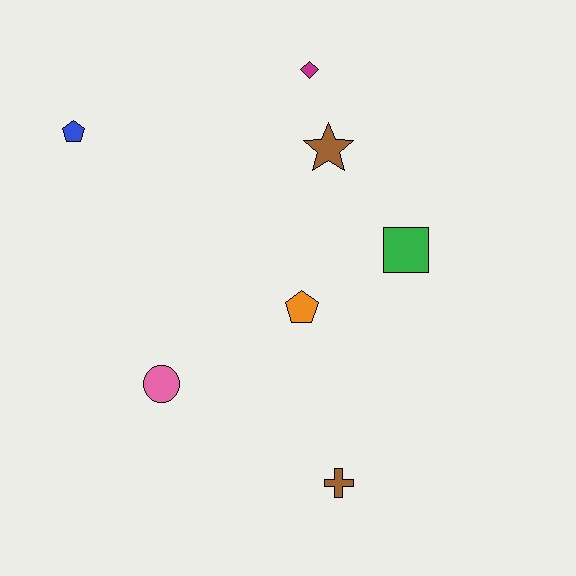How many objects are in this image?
There are 7 objects.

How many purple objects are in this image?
There are no purple objects.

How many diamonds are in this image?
There is 1 diamond.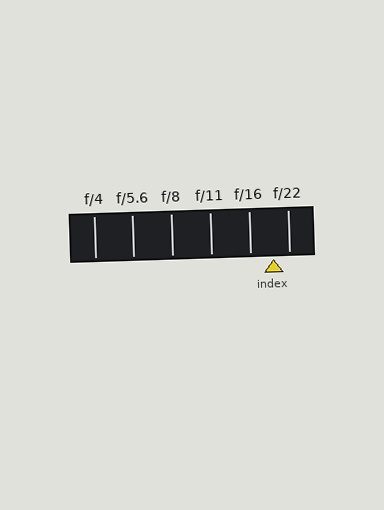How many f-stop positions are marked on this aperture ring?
There are 6 f-stop positions marked.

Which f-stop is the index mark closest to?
The index mark is closest to f/22.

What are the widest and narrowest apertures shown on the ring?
The widest aperture shown is f/4 and the narrowest is f/22.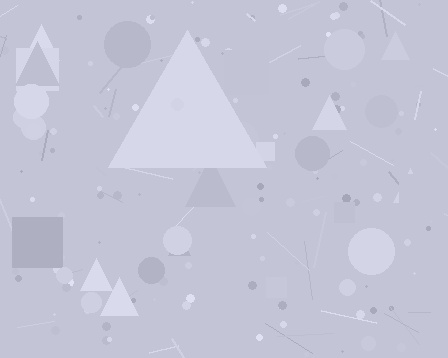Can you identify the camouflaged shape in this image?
The camouflaged shape is a triangle.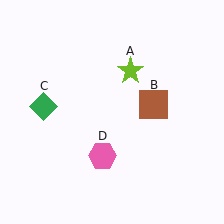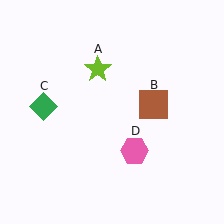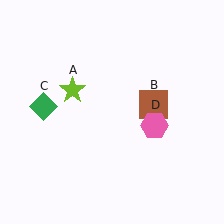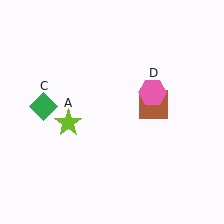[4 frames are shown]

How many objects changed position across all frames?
2 objects changed position: lime star (object A), pink hexagon (object D).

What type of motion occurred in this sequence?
The lime star (object A), pink hexagon (object D) rotated counterclockwise around the center of the scene.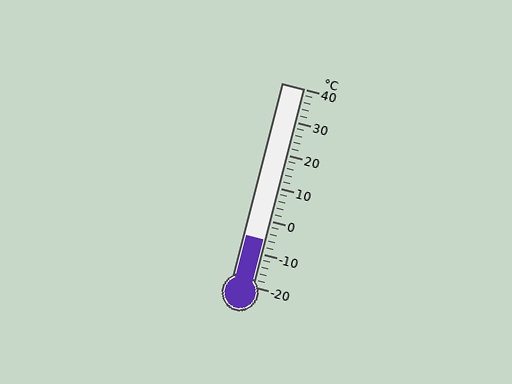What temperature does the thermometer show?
The thermometer shows approximately -6°C.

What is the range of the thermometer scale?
The thermometer scale ranges from -20°C to 40°C.